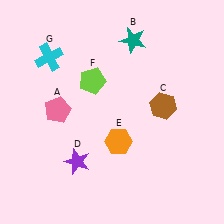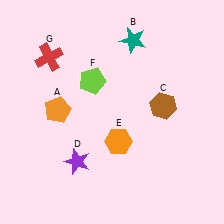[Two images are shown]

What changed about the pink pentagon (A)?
In Image 1, A is pink. In Image 2, it changed to orange.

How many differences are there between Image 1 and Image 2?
There are 2 differences between the two images.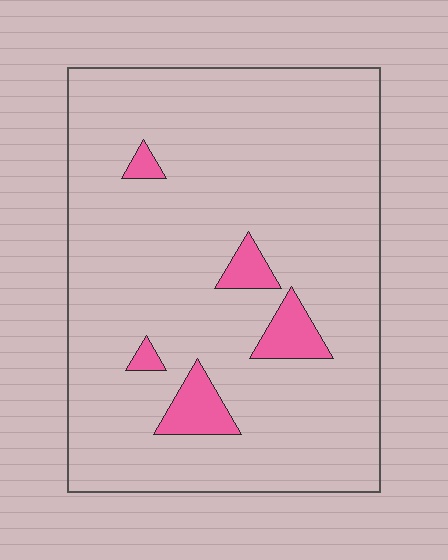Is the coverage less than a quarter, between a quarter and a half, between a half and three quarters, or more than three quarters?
Less than a quarter.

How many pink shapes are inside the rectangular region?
5.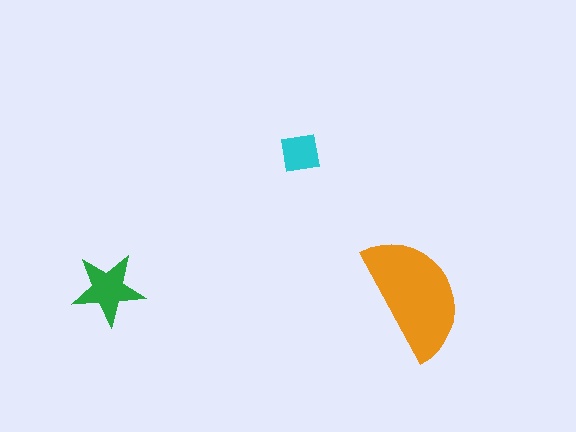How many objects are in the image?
There are 3 objects in the image.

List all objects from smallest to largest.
The cyan square, the green star, the orange semicircle.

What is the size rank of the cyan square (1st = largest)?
3rd.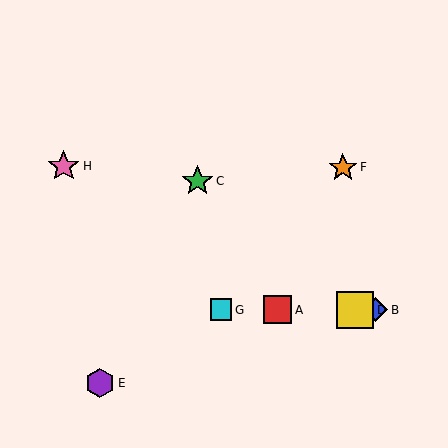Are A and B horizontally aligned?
Yes, both are at y≈310.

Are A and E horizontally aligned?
No, A is at y≈310 and E is at y≈383.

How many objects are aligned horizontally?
4 objects (A, B, D, G) are aligned horizontally.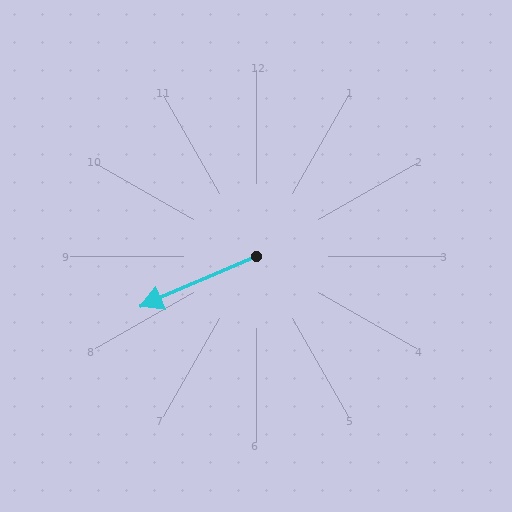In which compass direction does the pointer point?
Southwest.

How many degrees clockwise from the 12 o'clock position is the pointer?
Approximately 246 degrees.